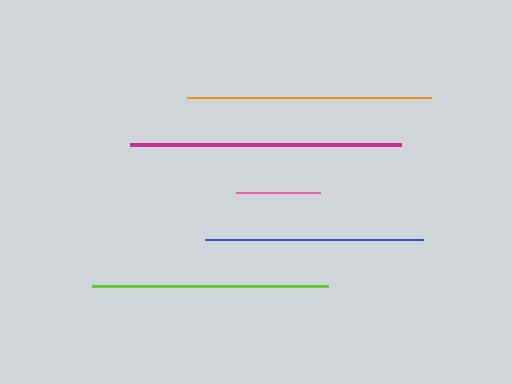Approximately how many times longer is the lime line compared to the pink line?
The lime line is approximately 2.8 times the length of the pink line.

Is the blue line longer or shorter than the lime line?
The lime line is longer than the blue line.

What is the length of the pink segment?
The pink segment is approximately 84 pixels long.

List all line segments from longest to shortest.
From longest to shortest: magenta, orange, lime, blue, pink.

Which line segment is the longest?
The magenta line is the longest at approximately 271 pixels.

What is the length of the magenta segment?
The magenta segment is approximately 271 pixels long.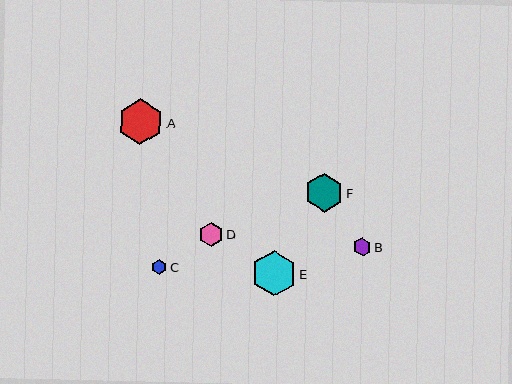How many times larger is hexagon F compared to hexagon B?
Hexagon F is approximately 2.1 times the size of hexagon B.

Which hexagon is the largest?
Hexagon A is the largest with a size of approximately 45 pixels.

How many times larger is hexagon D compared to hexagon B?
Hexagon D is approximately 1.3 times the size of hexagon B.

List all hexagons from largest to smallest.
From largest to smallest: A, E, F, D, B, C.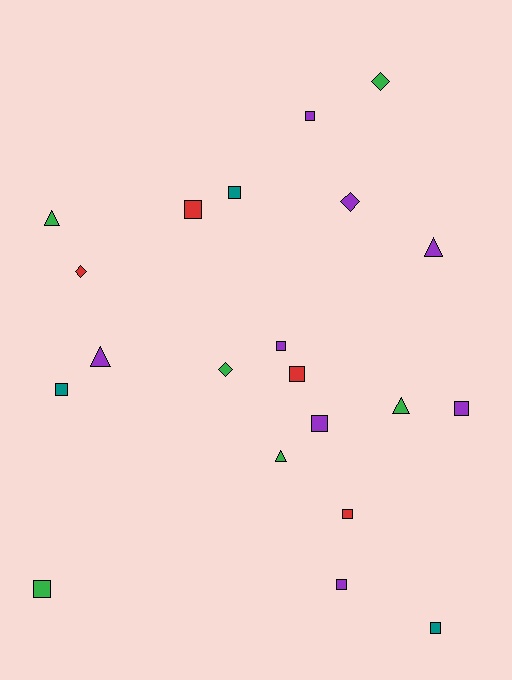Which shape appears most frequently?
Square, with 12 objects.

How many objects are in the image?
There are 21 objects.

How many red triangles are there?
There are no red triangles.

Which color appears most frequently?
Purple, with 8 objects.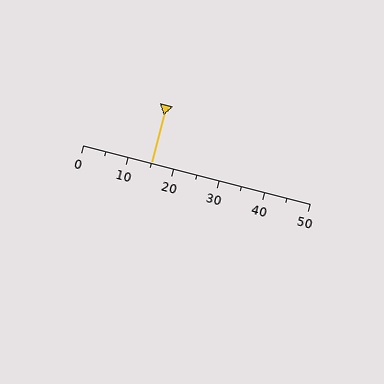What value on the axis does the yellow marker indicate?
The marker indicates approximately 15.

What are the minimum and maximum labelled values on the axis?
The axis runs from 0 to 50.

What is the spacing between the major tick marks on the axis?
The major ticks are spaced 10 apart.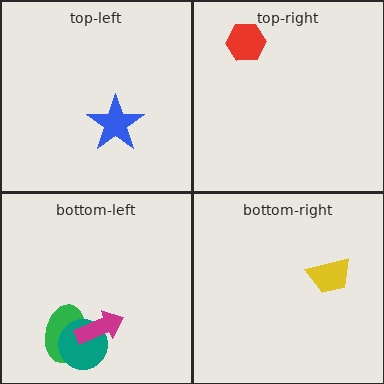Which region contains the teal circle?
The bottom-left region.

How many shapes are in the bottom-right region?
1.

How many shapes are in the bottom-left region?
3.